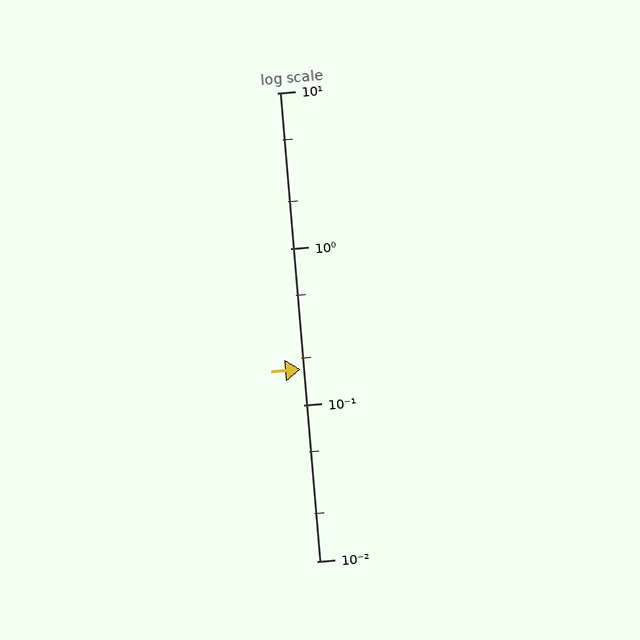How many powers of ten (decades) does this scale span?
The scale spans 3 decades, from 0.01 to 10.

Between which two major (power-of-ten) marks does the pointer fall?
The pointer is between 0.1 and 1.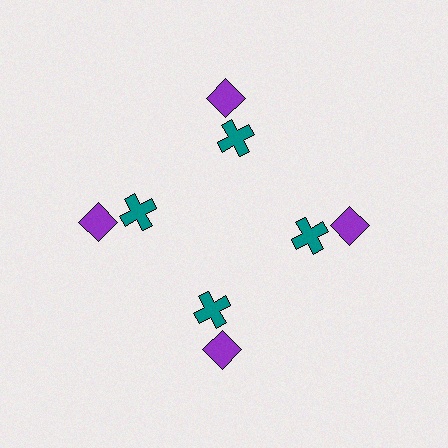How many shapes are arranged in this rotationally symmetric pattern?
There are 8 shapes, arranged in 4 groups of 2.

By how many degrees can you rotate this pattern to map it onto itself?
The pattern maps onto itself every 90 degrees of rotation.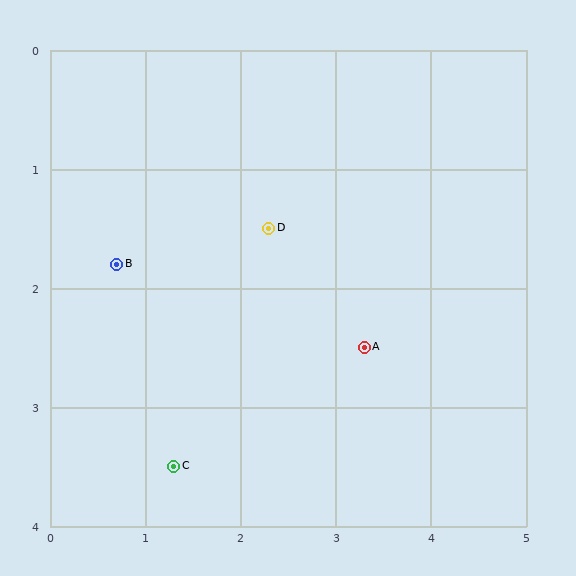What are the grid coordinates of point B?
Point B is at approximately (0.7, 1.8).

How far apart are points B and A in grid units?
Points B and A are about 2.7 grid units apart.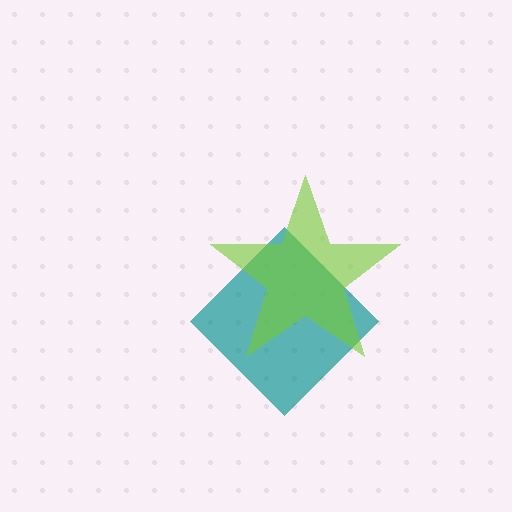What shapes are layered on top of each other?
The layered shapes are: a teal diamond, a lime star.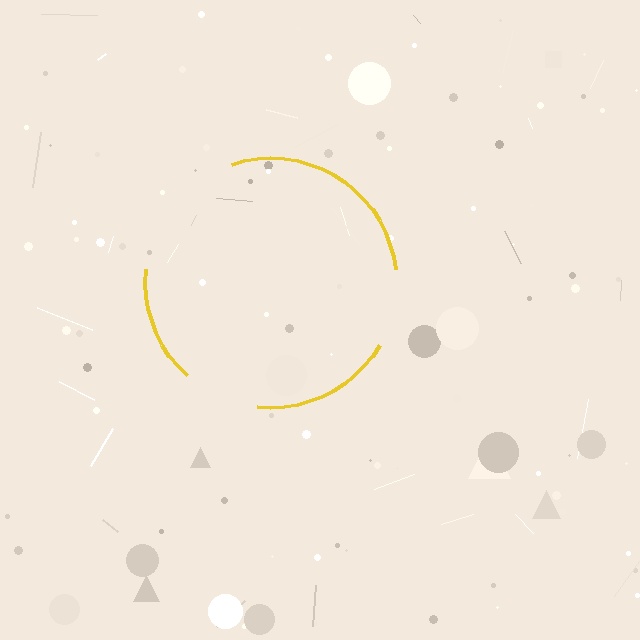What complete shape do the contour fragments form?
The contour fragments form a circle.